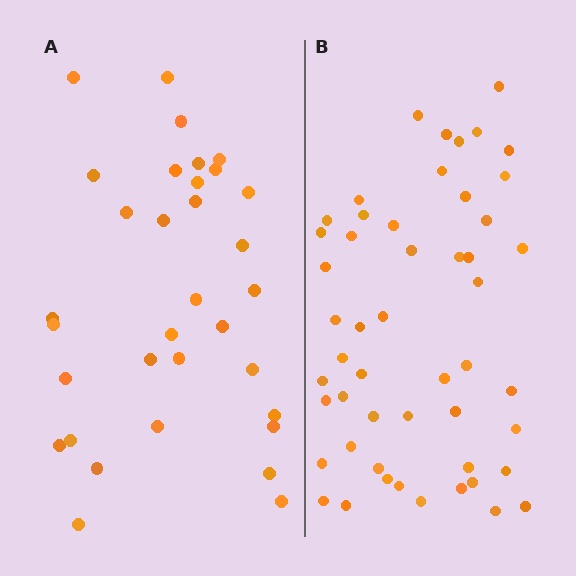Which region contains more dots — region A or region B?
Region B (the right region) has more dots.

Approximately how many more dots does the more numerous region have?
Region B has approximately 20 more dots than region A.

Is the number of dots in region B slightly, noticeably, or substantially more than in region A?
Region B has substantially more. The ratio is roughly 1.5 to 1.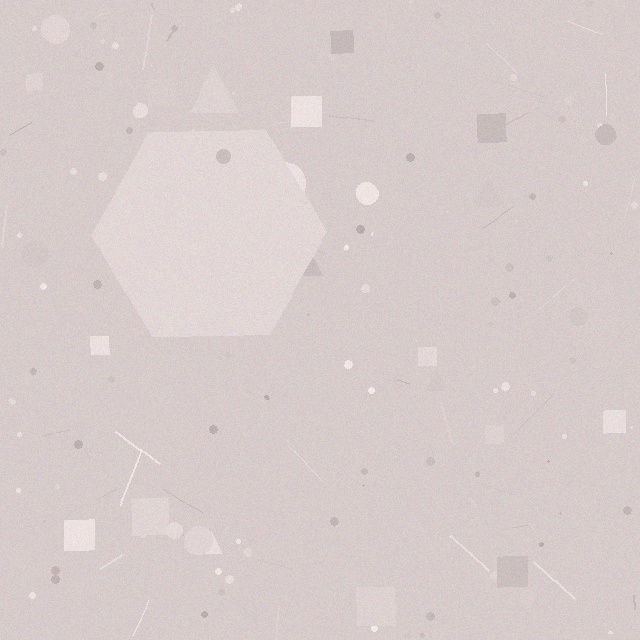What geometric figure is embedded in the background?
A hexagon is embedded in the background.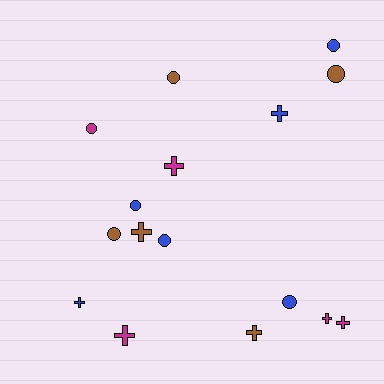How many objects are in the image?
There are 16 objects.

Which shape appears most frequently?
Cross, with 8 objects.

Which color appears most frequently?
Blue, with 6 objects.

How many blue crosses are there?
There are 2 blue crosses.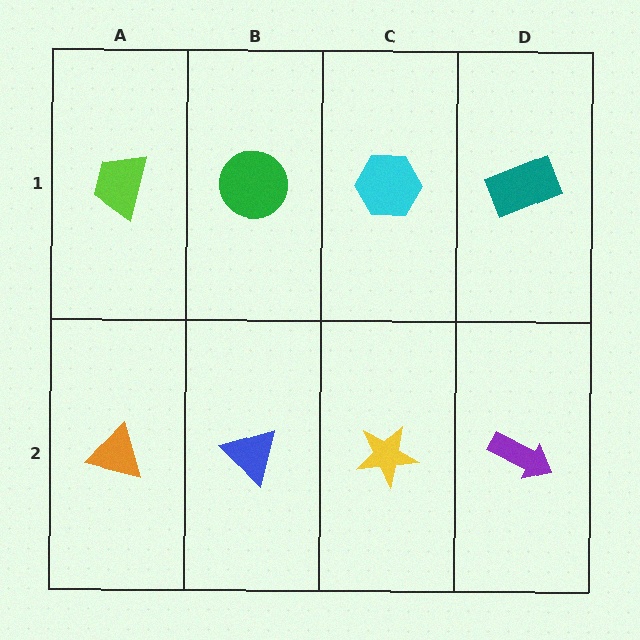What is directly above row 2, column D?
A teal rectangle.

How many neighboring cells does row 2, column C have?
3.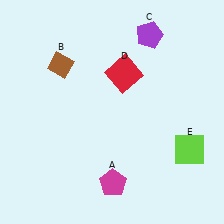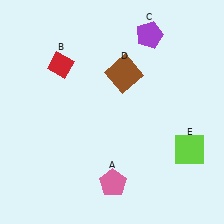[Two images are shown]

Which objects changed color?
A changed from magenta to pink. B changed from brown to red. D changed from red to brown.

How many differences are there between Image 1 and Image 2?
There are 3 differences between the two images.